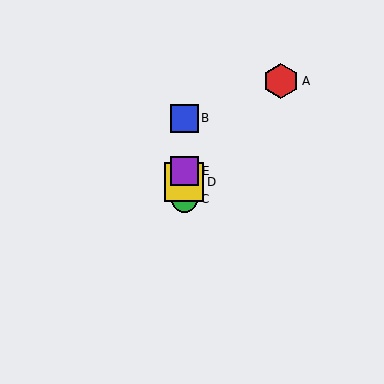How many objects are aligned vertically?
4 objects (B, C, D, E) are aligned vertically.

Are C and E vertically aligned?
Yes, both are at x≈184.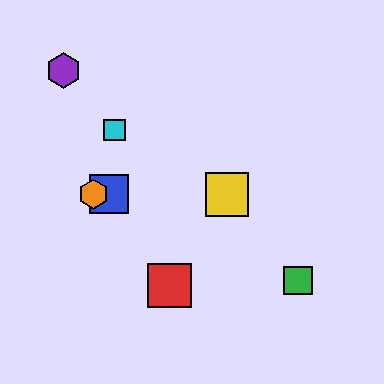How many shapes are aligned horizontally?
3 shapes (the blue square, the yellow square, the orange hexagon) are aligned horizontally.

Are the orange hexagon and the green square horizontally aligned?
No, the orange hexagon is at y≈194 and the green square is at y≈281.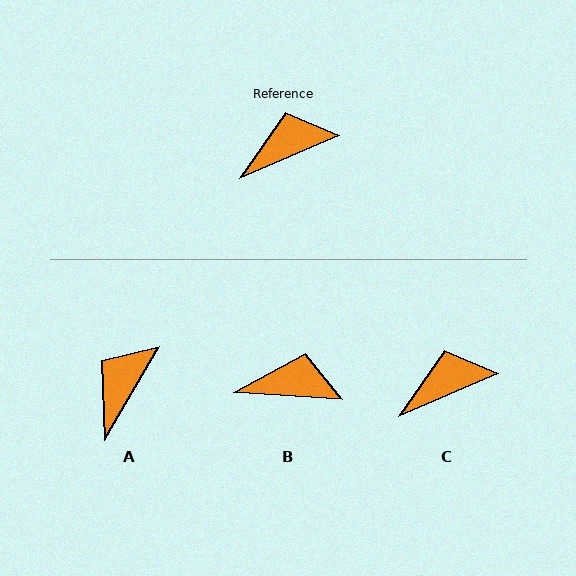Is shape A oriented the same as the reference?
No, it is off by about 37 degrees.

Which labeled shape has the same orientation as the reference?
C.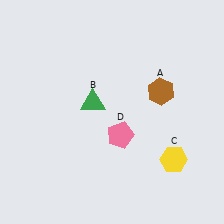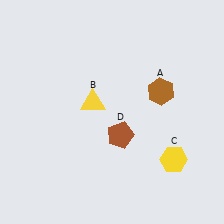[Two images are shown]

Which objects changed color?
B changed from green to yellow. D changed from pink to brown.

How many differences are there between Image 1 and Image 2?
There are 2 differences between the two images.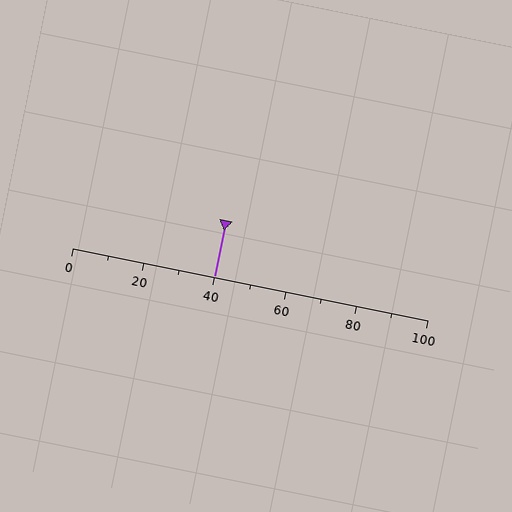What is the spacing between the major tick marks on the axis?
The major ticks are spaced 20 apart.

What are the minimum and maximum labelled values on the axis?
The axis runs from 0 to 100.